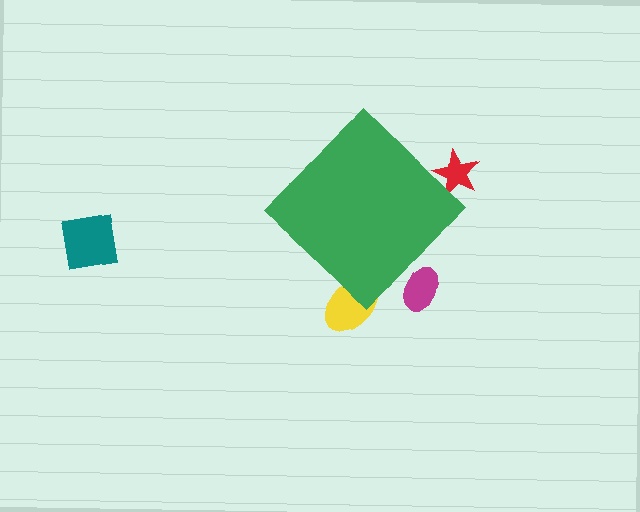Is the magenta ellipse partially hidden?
Yes, the magenta ellipse is partially hidden behind the green diamond.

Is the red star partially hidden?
Yes, the red star is partially hidden behind the green diamond.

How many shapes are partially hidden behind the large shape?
3 shapes are partially hidden.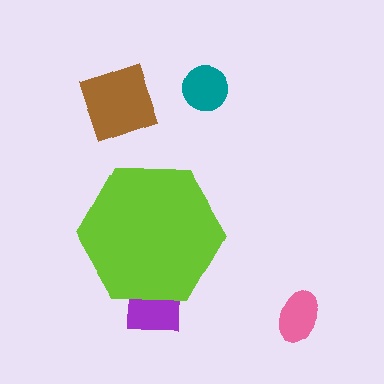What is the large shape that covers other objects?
A lime hexagon.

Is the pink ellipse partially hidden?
No, the pink ellipse is fully visible.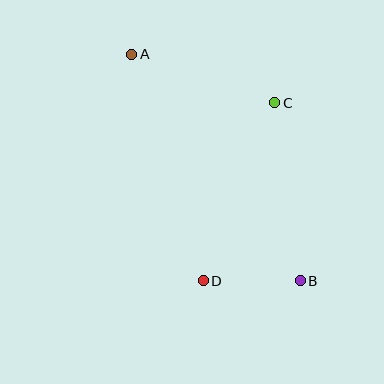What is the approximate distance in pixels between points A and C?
The distance between A and C is approximately 151 pixels.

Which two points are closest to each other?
Points B and D are closest to each other.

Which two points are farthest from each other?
Points A and B are farthest from each other.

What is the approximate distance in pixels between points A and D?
The distance between A and D is approximately 237 pixels.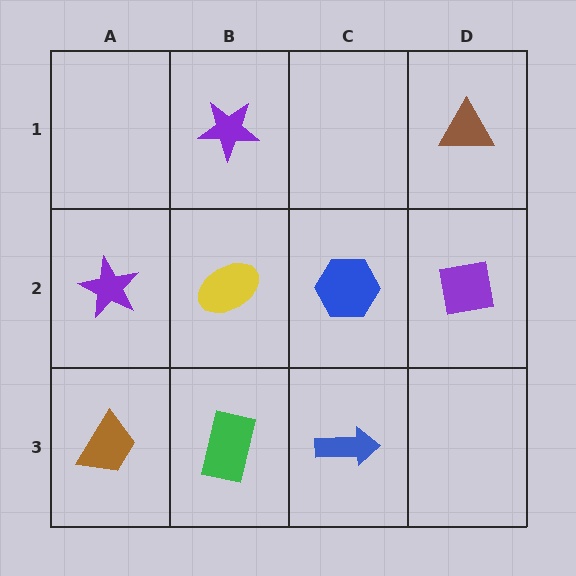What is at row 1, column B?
A purple star.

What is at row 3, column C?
A blue arrow.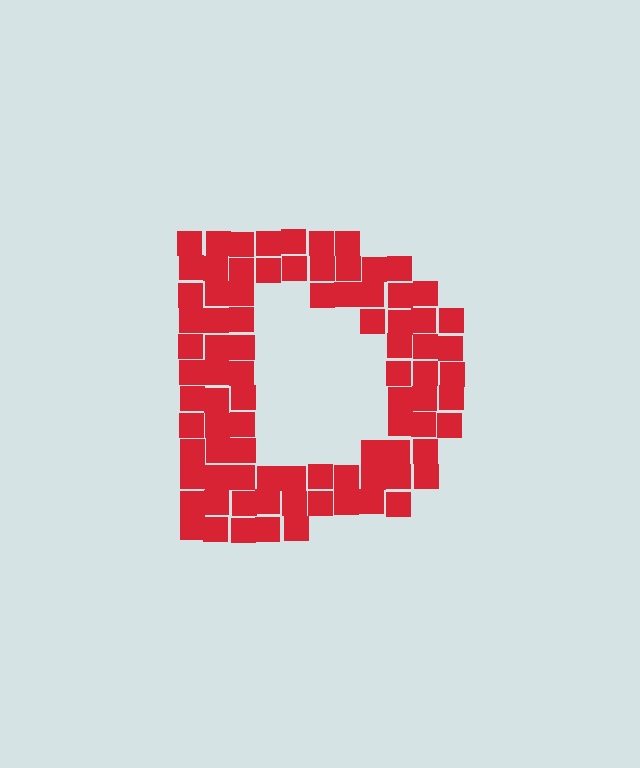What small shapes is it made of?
It is made of small squares.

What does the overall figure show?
The overall figure shows the letter D.